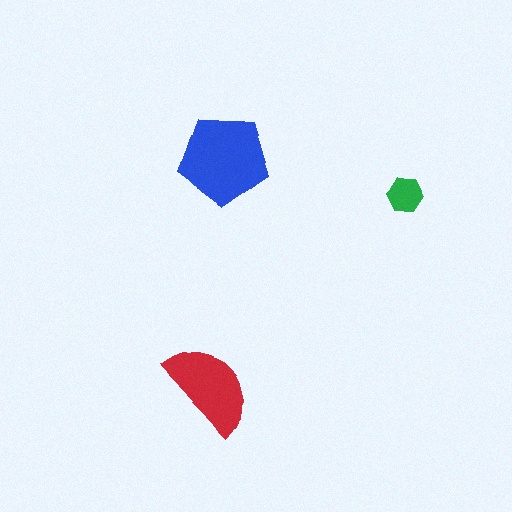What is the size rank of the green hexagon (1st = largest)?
3rd.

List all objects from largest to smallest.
The blue pentagon, the red semicircle, the green hexagon.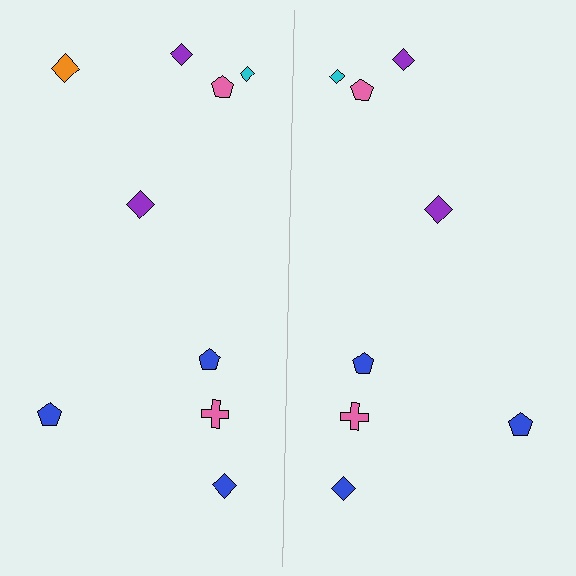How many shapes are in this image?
There are 17 shapes in this image.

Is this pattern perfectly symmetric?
No, the pattern is not perfectly symmetric. A orange diamond is missing from the right side.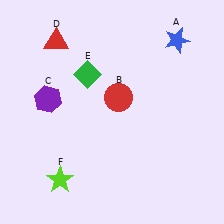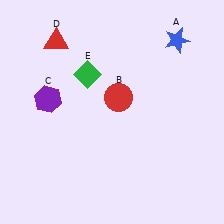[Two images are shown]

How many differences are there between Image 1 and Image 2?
There is 1 difference between the two images.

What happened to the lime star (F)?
The lime star (F) was removed in Image 2. It was in the bottom-left area of Image 1.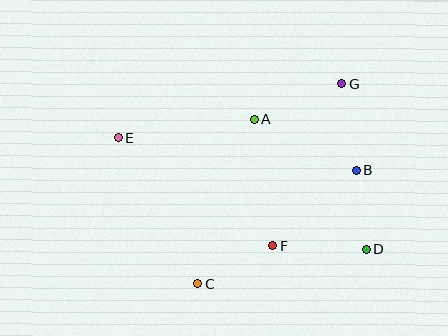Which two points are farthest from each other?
Points D and E are farthest from each other.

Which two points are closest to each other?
Points B and D are closest to each other.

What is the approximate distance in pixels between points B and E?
The distance between B and E is approximately 240 pixels.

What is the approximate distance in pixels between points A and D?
The distance between A and D is approximately 171 pixels.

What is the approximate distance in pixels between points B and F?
The distance between B and F is approximately 113 pixels.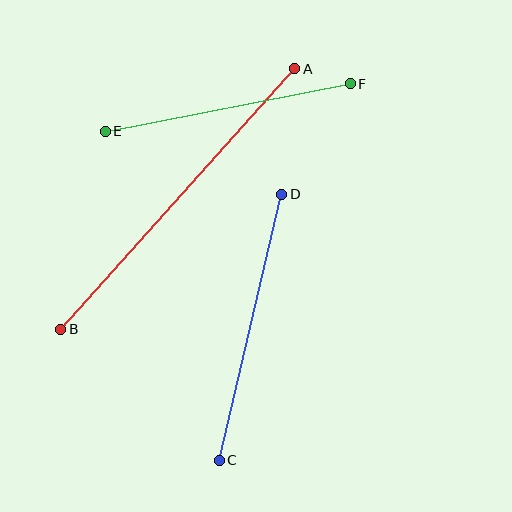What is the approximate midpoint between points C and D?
The midpoint is at approximately (251, 327) pixels.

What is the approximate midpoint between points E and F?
The midpoint is at approximately (228, 108) pixels.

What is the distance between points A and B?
The distance is approximately 350 pixels.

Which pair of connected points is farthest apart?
Points A and B are farthest apart.